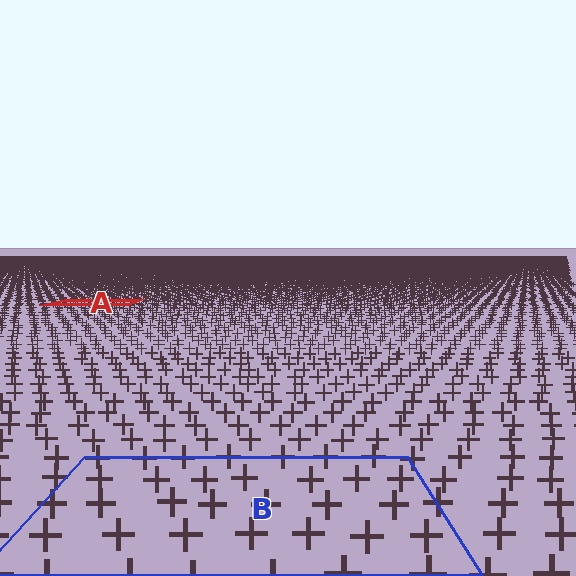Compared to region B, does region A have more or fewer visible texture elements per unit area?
Region A has more texture elements per unit area — they are packed more densely because it is farther away.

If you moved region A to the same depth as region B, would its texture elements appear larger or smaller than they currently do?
They would appear larger. At a closer depth, the same texture elements are projected at a bigger on-screen size.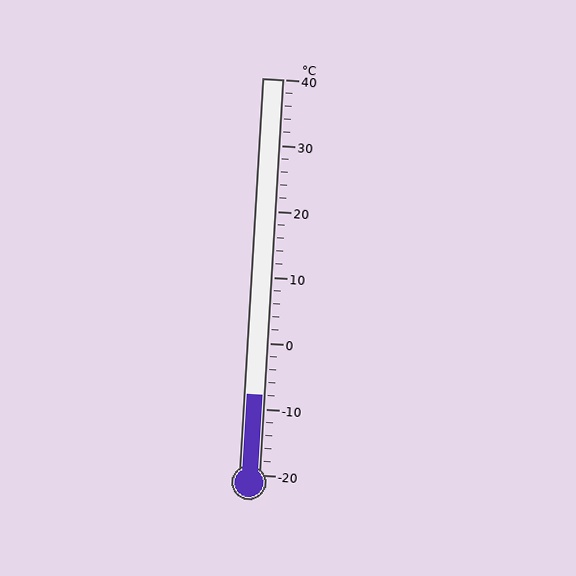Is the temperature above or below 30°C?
The temperature is below 30°C.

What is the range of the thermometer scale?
The thermometer scale ranges from -20°C to 40°C.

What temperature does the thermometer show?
The thermometer shows approximately -8°C.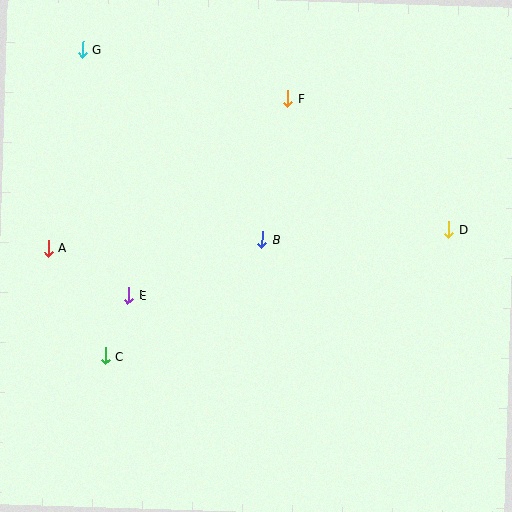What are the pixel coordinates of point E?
Point E is at (128, 295).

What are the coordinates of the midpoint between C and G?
The midpoint between C and G is at (94, 203).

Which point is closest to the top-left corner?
Point G is closest to the top-left corner.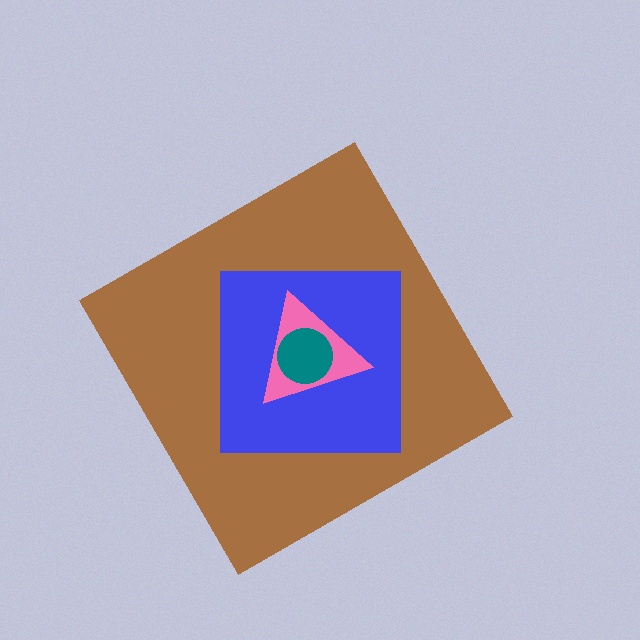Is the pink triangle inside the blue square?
Yes.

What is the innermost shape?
The teal circle.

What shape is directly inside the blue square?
The pink triangle.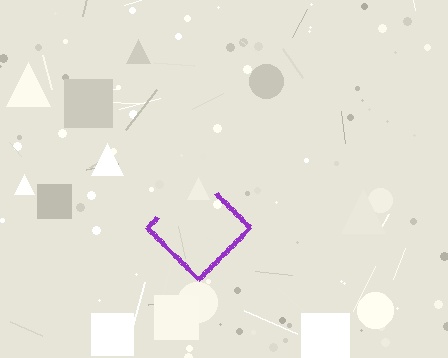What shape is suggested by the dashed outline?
The dashed outline suggests a diamond.